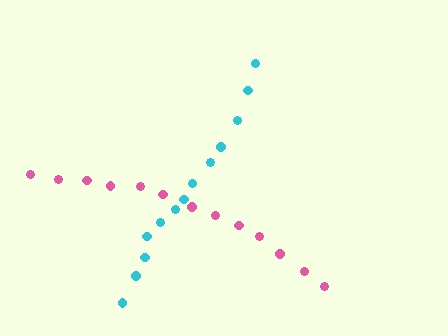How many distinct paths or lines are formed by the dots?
There are 2 distinct paths.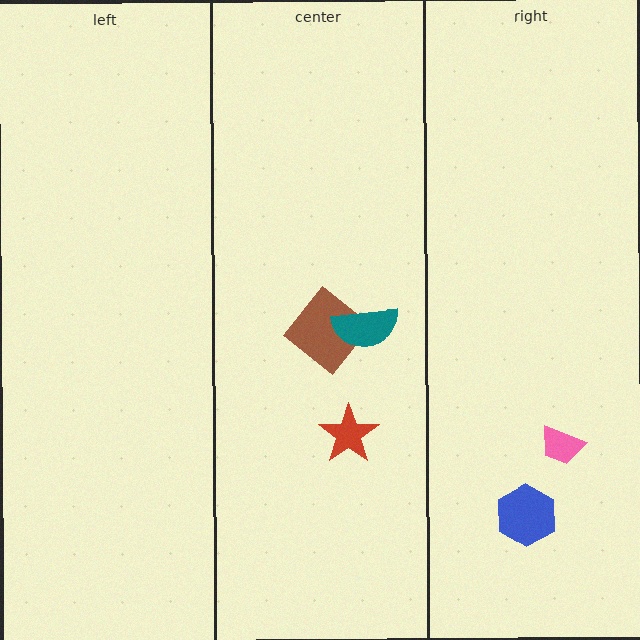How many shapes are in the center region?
3.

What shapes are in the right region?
The blue hexagon, the pink trapezoid.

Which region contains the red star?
The center region.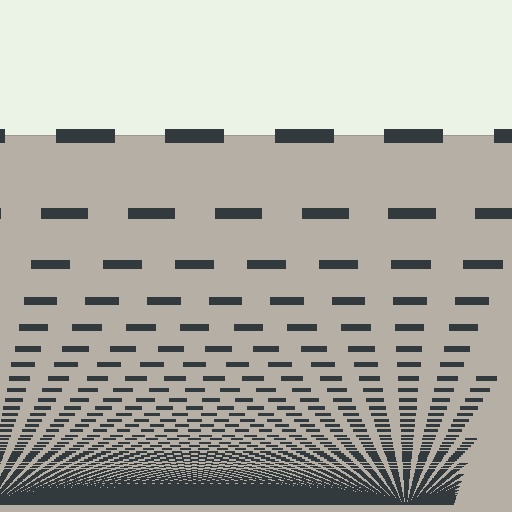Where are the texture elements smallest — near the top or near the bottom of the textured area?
Near the bottom.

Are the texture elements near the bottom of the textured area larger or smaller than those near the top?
Smaller. The gradient is inverted — elements near the bottom are smaller and denser.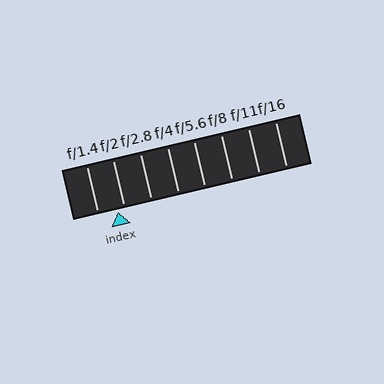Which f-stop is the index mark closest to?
The index mark is closest to f/2.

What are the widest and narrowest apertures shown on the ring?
The widest aperture shown is f/1.4 and the narrowest is f/16.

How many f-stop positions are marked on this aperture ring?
There are 8 f-stop positions marked.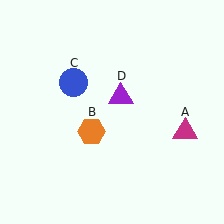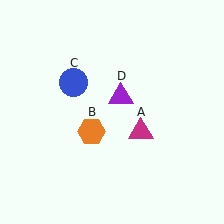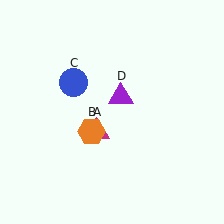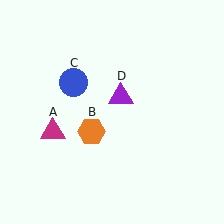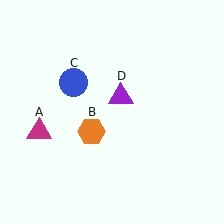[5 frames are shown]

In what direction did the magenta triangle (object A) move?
The magenta triangle (object A) moved left.